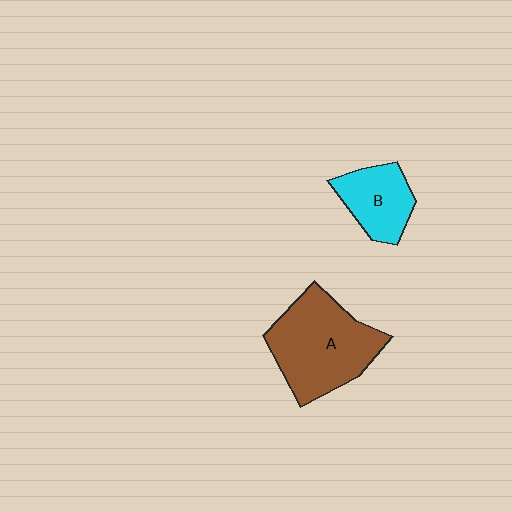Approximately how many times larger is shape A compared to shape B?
Approximately 1.9 times.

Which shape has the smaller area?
Shape B (cyan).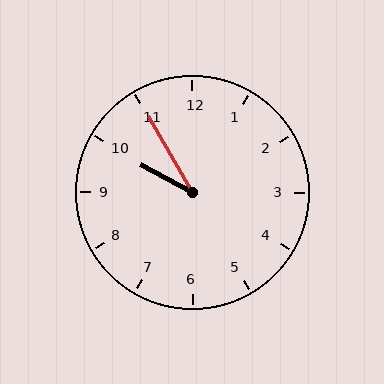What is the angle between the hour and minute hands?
Approximately 32 degrees.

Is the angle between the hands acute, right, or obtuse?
It is acute.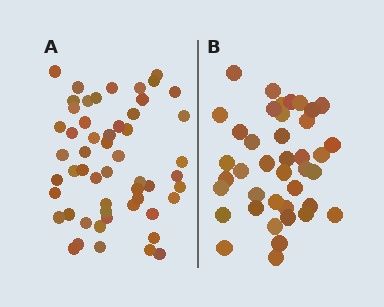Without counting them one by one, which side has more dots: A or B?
Region A (the left region) has more dots.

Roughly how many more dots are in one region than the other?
Region A has approximately 15 more dots than region B.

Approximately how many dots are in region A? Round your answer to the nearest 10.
About 50 dots. (The exact count is 54, which rounds to 50.)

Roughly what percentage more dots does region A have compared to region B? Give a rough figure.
About 35% more.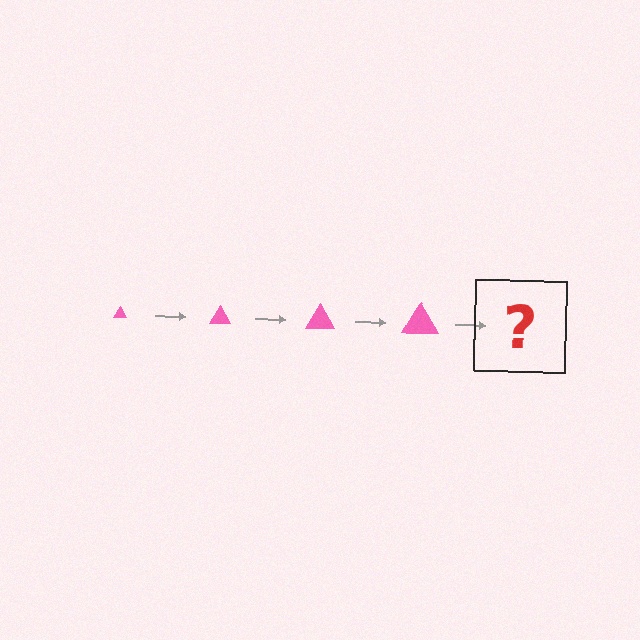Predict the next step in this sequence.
The next step is a pink triangle, larger than the previous one.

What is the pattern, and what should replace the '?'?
The pattern is that the triangle gets progressively larger each step. The '?' should be a pink triangle, larger than the previous one.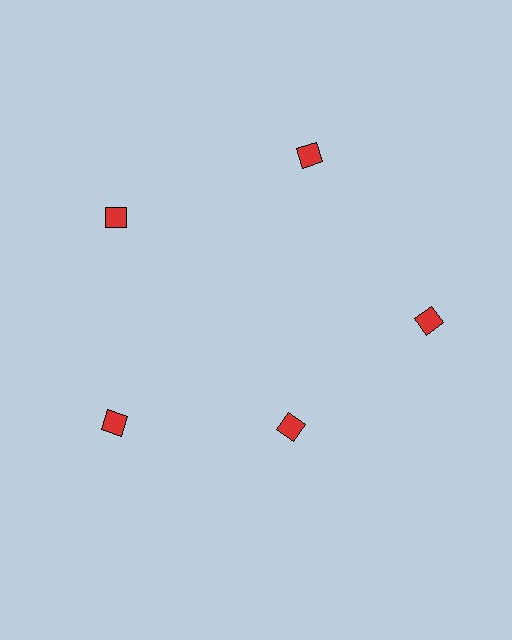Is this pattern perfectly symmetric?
No. The 5 red diamonds are arranged in a ring, but one element near the 5 o'clock position is pulled inward toward the center, breaking the 5-fold rotational symmetry.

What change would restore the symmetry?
The symmetry would be restored by moving it outward, back onto the ring so that all 5 diamonds sit at equal angles and equal distance from the center.